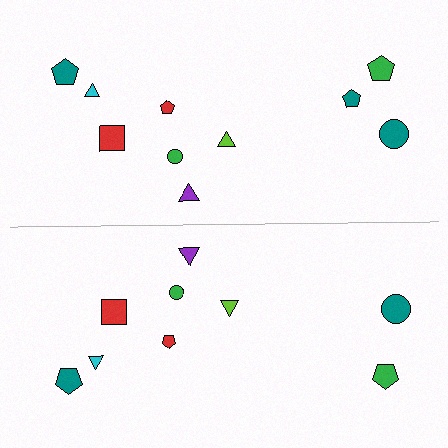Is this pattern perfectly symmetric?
No, the pattern is not perfectly symmetric. A teal pentagon is missing from the bottom side.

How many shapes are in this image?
There are 19 shapes in this image.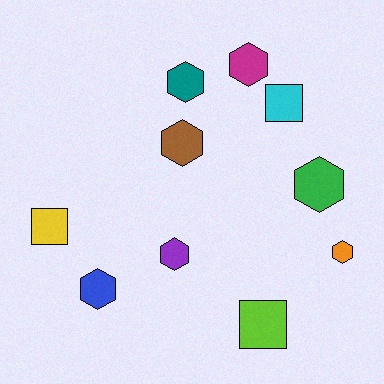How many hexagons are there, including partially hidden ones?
There are 7 hexagons.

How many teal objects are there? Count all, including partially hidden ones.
There is 1 teal object.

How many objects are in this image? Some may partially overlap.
There are 10 objects.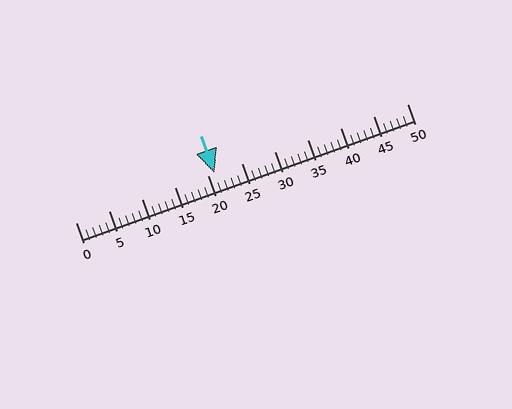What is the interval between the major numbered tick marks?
The major tick marks are spaced 5 units apart.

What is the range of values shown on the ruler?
The ruler shows values from 0 to 50.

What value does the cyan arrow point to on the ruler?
The cyan arrow points to approximately 21.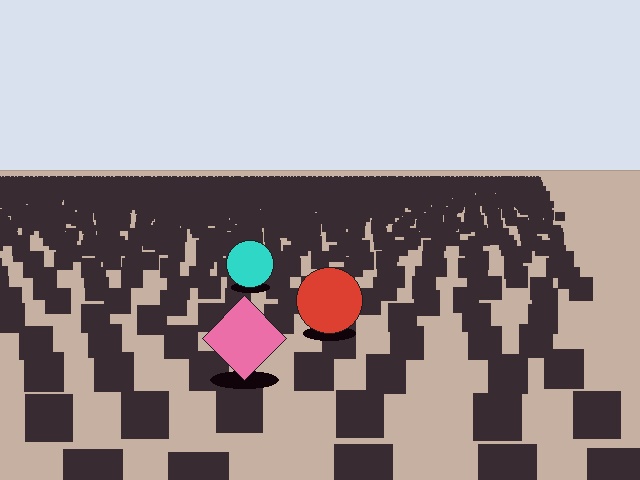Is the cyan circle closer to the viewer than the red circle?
No. The red circle is closer — you can tell from the texture gradient: the ground texture is coarser near it.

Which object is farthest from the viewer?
The cyan circle is farthest from the viewer. It appears smaller and the ground texture around it is denser.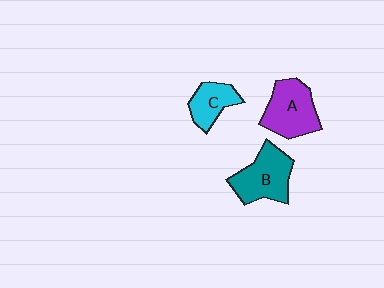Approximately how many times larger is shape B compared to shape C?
Approximately 1.6 times.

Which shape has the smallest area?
Shape C (cyan).